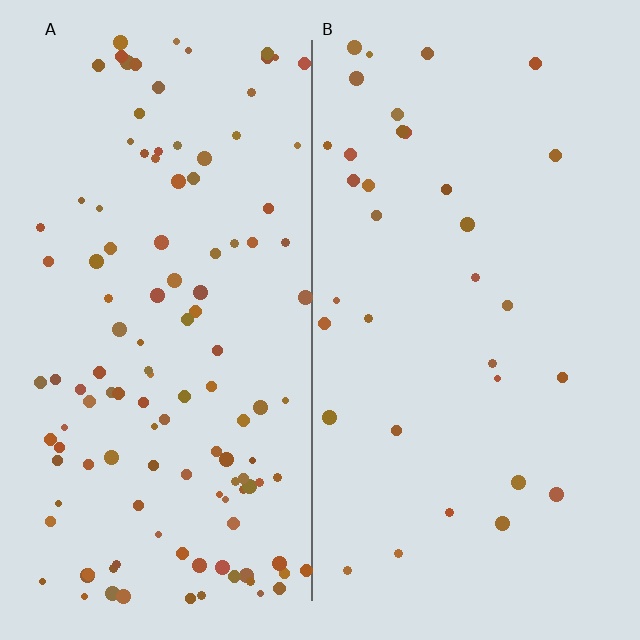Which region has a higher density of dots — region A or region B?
A (the left).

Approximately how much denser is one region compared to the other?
Approximately 3.6× — region A over region B.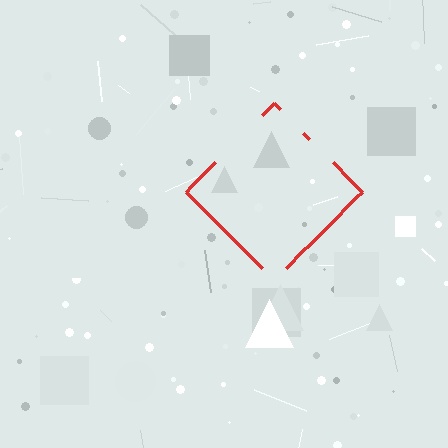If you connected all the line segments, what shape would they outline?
They would outline a diamond.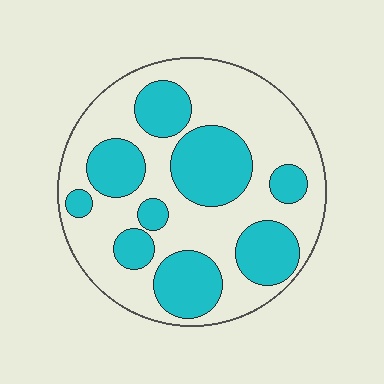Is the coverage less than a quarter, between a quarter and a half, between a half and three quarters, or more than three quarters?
Between a quarter and a half.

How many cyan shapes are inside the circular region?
9.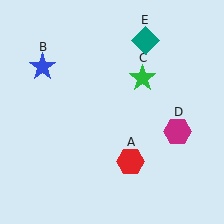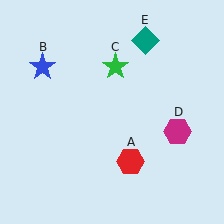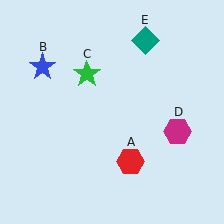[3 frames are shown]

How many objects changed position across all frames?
1 object changed position: green star (object C).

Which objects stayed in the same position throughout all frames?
Red hexagon (object A) and blue star (object B) and magenta hexagon (object D) and teal diamond (object E) remained stationary.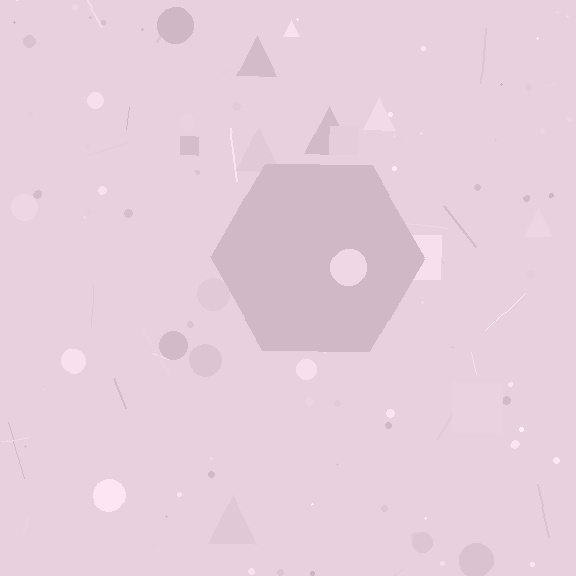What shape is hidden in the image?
A hexagon is hidden in the image.